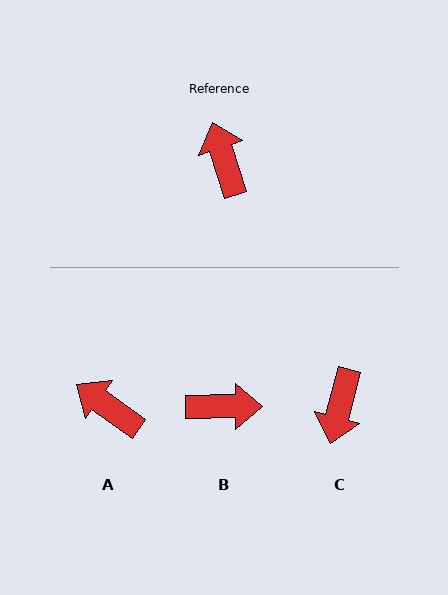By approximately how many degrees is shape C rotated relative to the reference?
Approximately 147 degrees counter-clockwise.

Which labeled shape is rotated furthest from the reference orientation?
C, about 147 degrees away.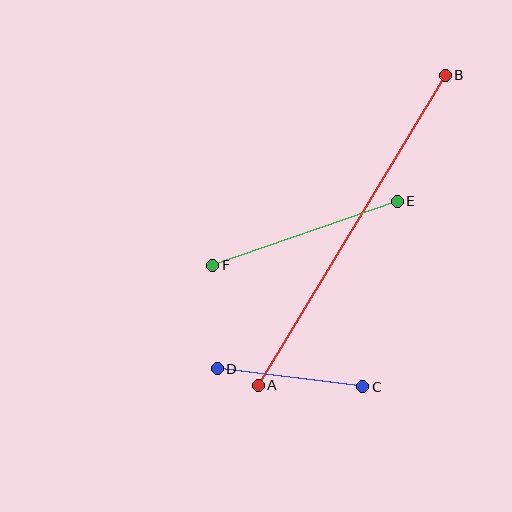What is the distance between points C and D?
The distance is approximately 147 pixels.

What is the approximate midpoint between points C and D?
The midpoint is at approximately (290, 378) pixels.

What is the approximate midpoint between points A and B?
The midpoint is at approximately (352, 230) pixels.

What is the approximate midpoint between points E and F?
The midpoint is at approximately (305, 233) pixels.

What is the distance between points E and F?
The distance is approximately 195 pixels.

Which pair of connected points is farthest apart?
Points A and B are farthest apart.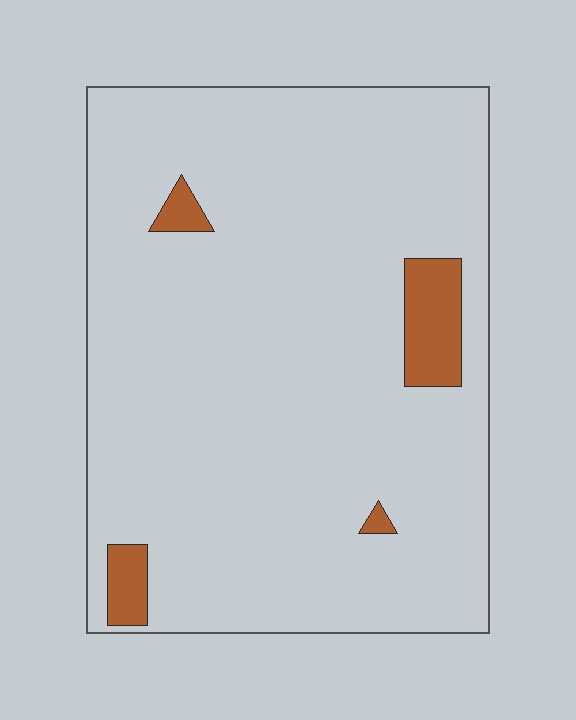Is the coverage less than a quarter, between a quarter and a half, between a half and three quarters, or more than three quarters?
Less than a quarter.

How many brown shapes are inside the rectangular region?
4.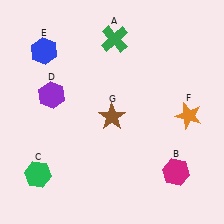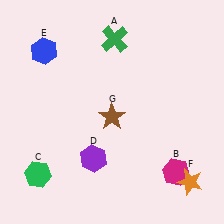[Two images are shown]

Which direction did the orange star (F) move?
The orange star (F) moved down.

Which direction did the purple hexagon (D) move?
The purple hexagon (D) moved down.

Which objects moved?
The objects that moved are: the purple hexagon (D), the orange star (F).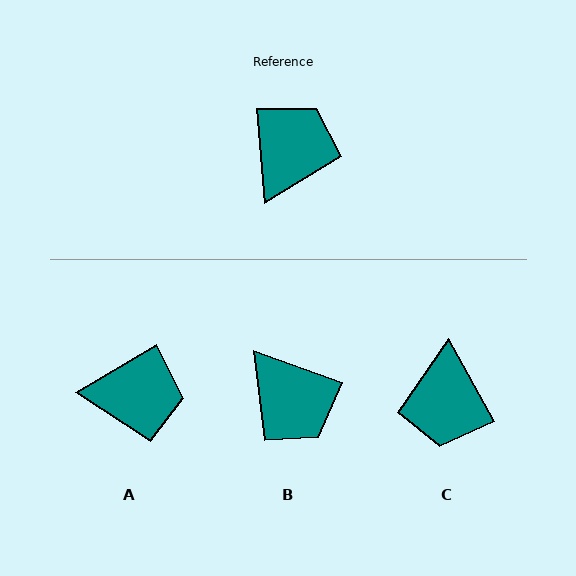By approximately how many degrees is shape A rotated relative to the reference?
Approximately 64 degrees clockwise.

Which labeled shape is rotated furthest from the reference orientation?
C, about 156 degrees away.